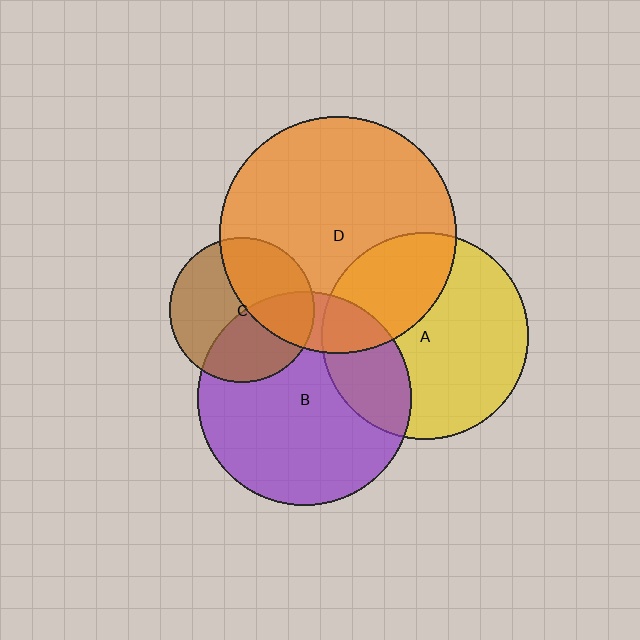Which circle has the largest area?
Circle D (orange).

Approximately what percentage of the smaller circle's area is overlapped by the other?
Approximately 35%.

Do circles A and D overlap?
Yes.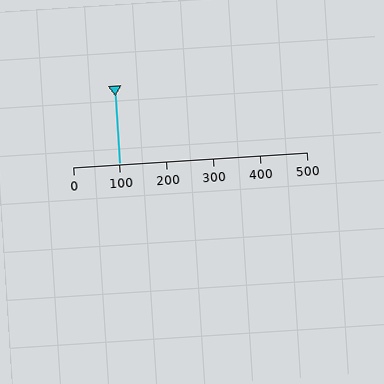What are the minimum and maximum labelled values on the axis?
The axis runs from 0 to 500.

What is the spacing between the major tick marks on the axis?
The major ticks are spaced 100 apart.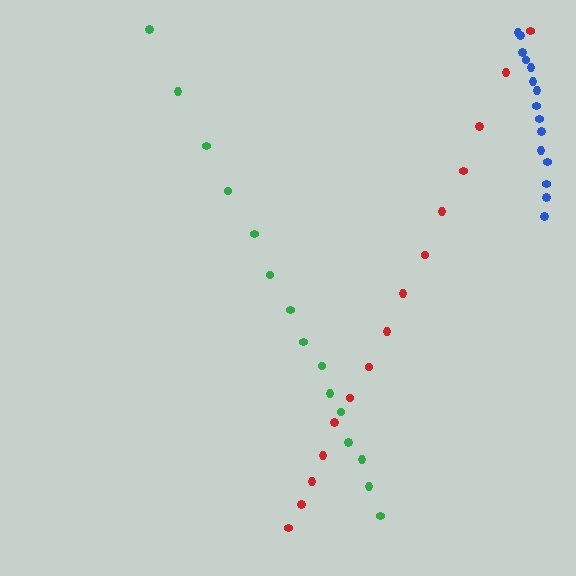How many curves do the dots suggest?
There are 3 distinct paths.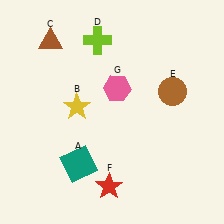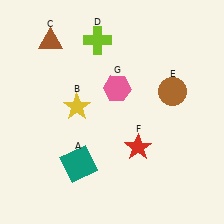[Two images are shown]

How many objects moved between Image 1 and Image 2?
1 object moved between the two images.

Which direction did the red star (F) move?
The red star (F) moved up.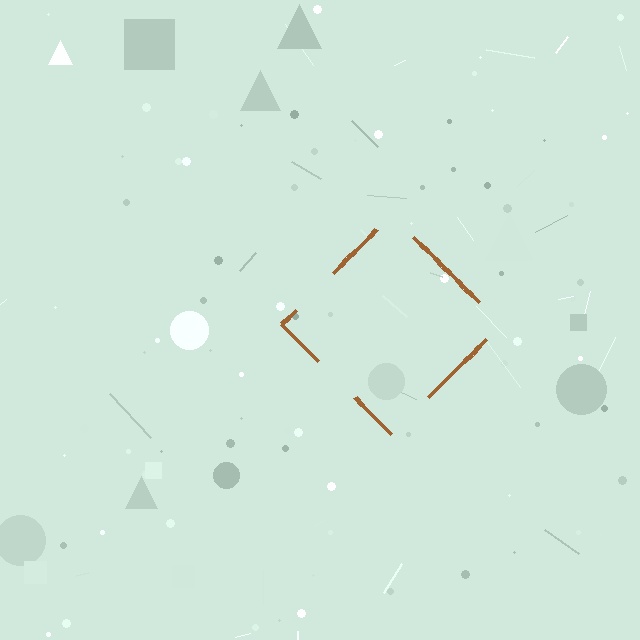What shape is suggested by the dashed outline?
The dashed outline suggests a diamond.